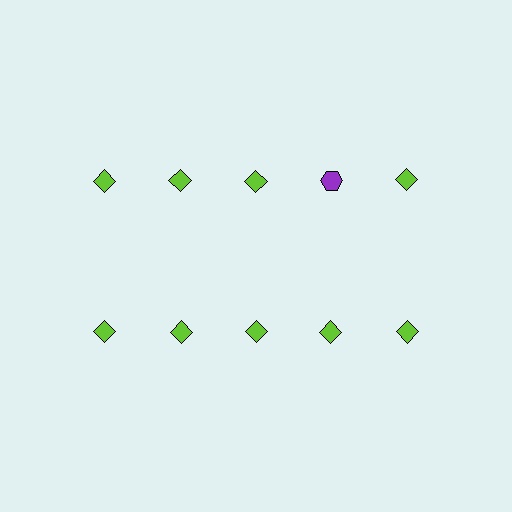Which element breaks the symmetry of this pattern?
The purple hexagon in the top row, second from right column breaks the symmetry. All other shapes are lime diamonds.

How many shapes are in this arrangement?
There are 10 shapes arranged in a grid pattern.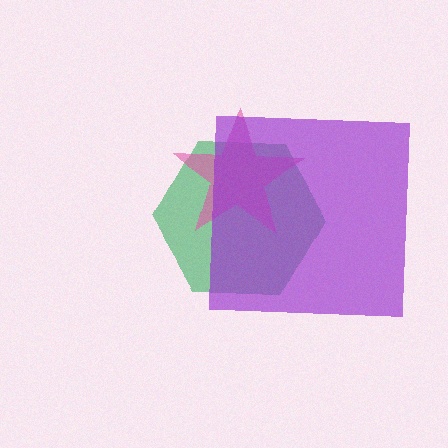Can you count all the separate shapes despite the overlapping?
Yes, there are 3 separate shapes.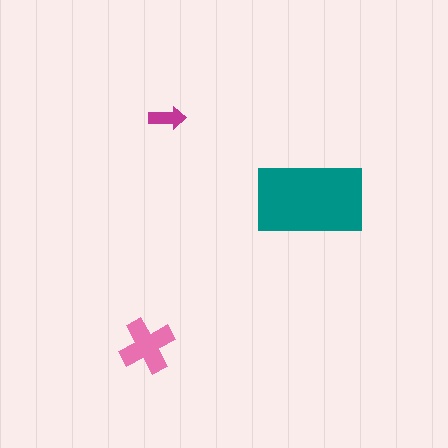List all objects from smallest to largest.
The magenta arrow, the pink cross, the teal rectangle.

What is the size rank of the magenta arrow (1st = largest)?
3rd.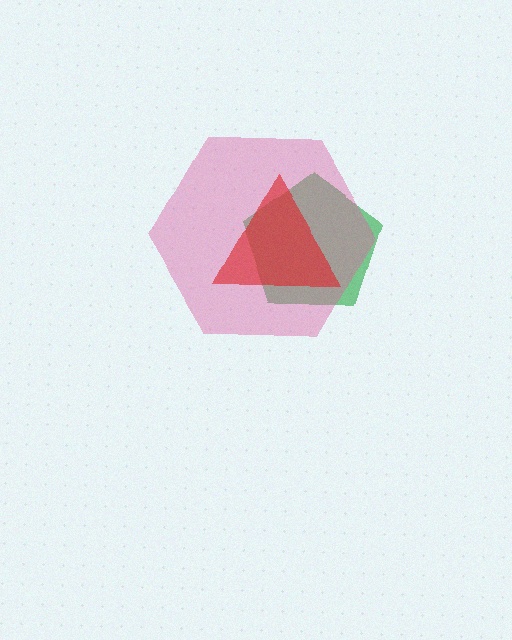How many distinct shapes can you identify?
There are 3 distinct shapes: a green pentagon, a pink hexagon, a red triangle.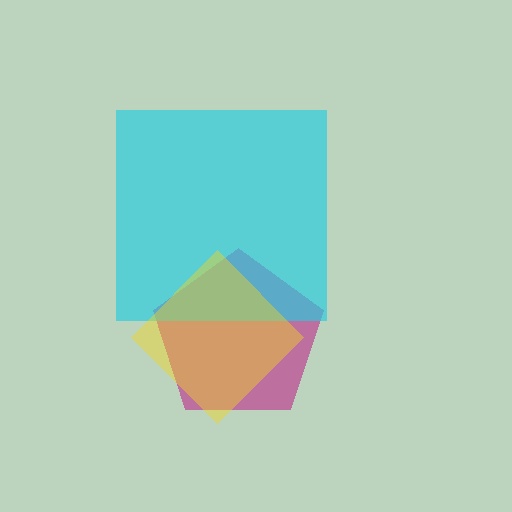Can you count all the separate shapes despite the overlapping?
Yes, there are 3 separate shapes.